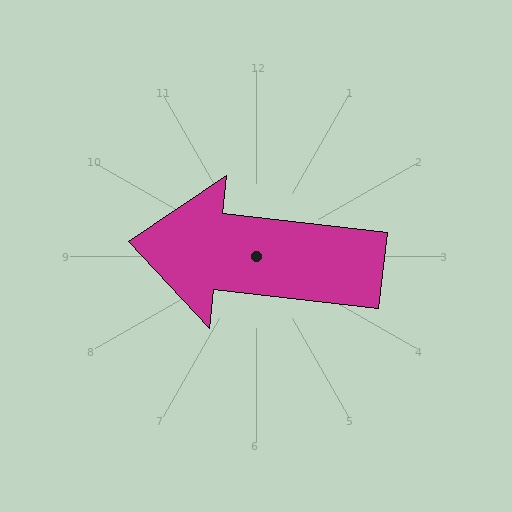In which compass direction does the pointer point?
West.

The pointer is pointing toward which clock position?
Roughly 9 o'clock.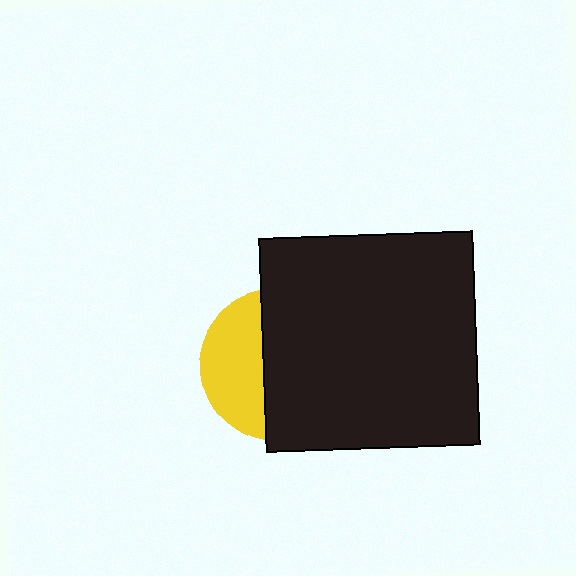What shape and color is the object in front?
The object in front is a black square.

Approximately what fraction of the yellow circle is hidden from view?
Roughly 61% of the yellow circle is hidden behind the black square.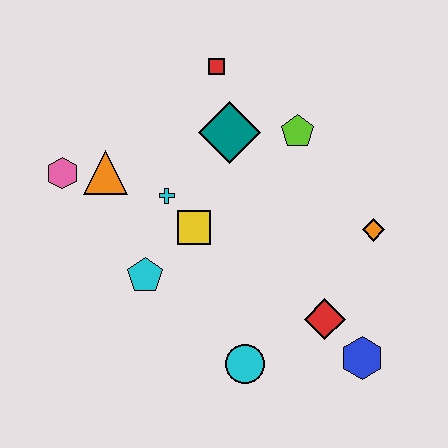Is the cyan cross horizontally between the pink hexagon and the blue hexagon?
Yes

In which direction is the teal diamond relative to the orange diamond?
The teal diamond is to the left of the orange diamond.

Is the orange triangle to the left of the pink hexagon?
No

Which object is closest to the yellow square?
The cyan cross is closest to the yellow square.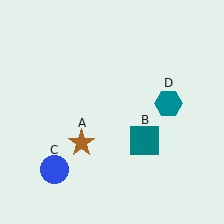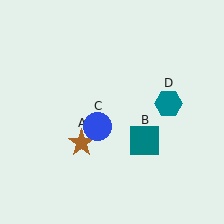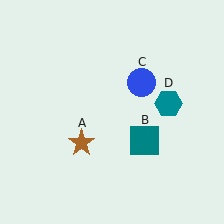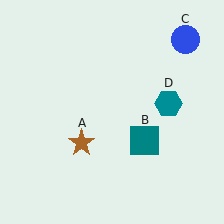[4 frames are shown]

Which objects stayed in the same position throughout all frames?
Brown star (object A) and teal square (object B) and teal hexagon (object D) remained stationary.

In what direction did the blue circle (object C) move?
The blue circle (object C) moved up and to the right.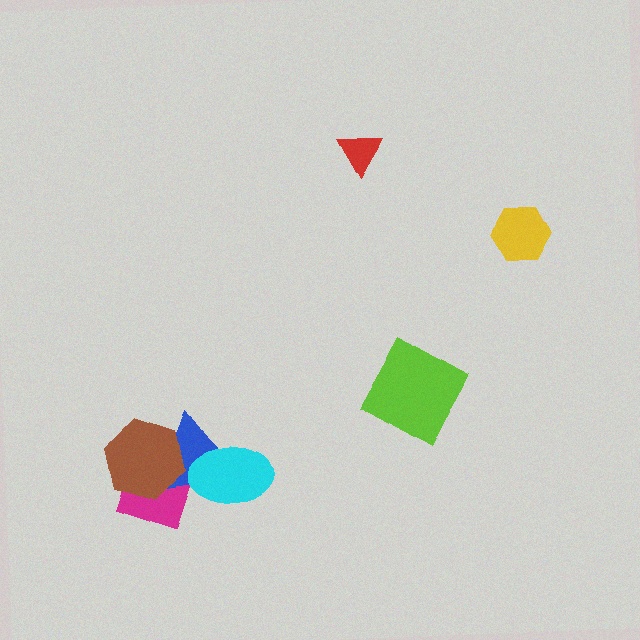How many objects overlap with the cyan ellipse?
2 objects overlap with the cyan ellipse.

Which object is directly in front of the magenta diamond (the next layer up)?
The blue triangle is directly in front of the magenta diamond.